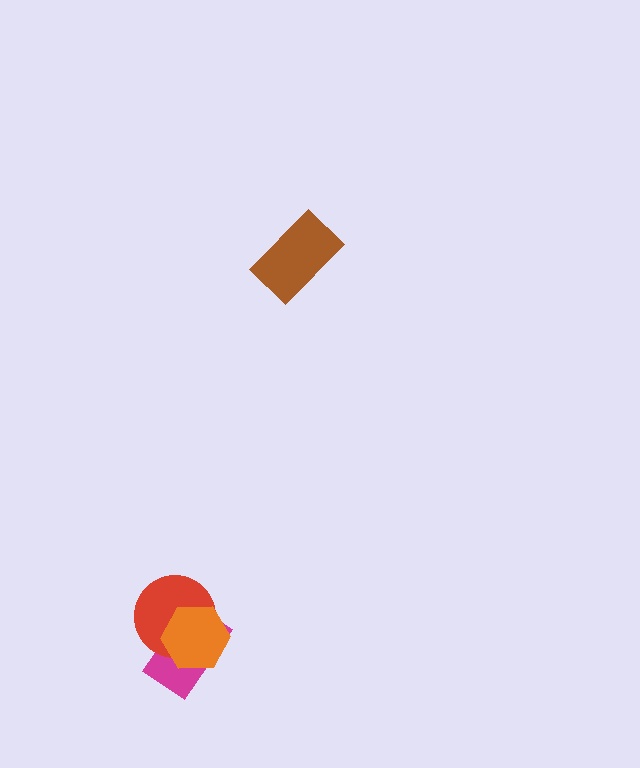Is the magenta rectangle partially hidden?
Yes, it is partially covered by another shape.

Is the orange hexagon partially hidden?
No, no other shape covers it.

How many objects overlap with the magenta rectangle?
2 objects overlap with the magenta rectangle.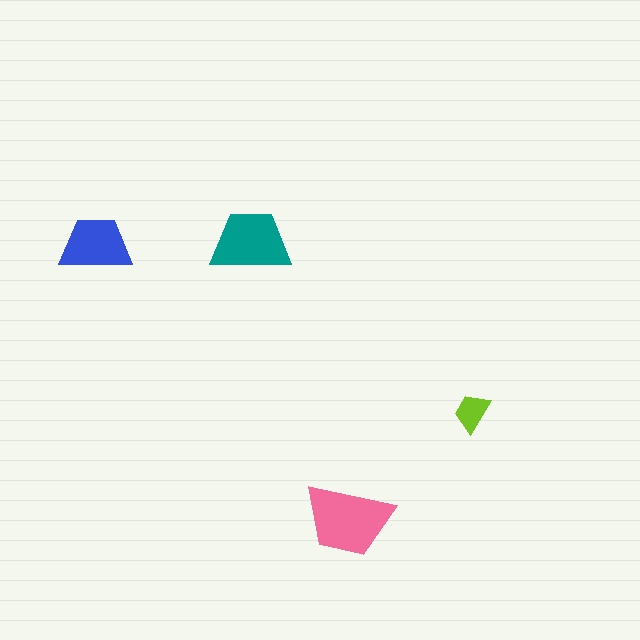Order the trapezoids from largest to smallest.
the pink one, the teal one, the blue one, the lime one.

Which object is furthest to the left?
The blue trapezoid is leftmost.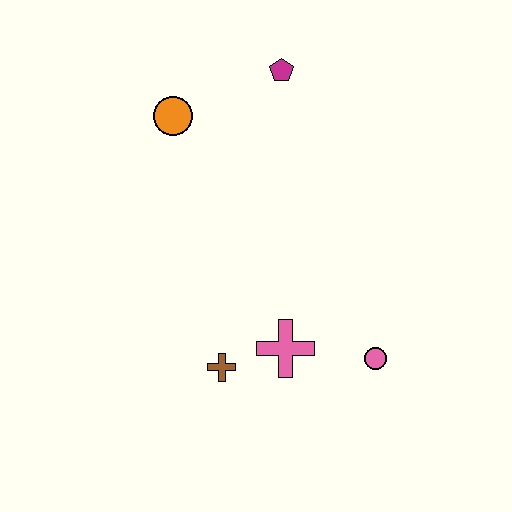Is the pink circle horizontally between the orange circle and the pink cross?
No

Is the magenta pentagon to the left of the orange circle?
No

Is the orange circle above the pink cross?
Yes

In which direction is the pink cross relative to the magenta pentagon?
The pink cross is below the magenta pentagon.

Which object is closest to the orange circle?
The magenta pentagon is closest to the orange circle.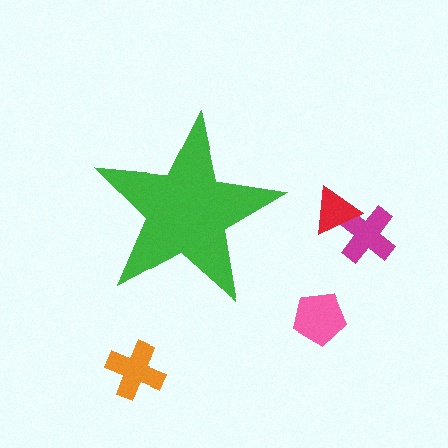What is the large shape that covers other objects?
A green star.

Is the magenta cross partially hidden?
No, the magenta cross is fully visible.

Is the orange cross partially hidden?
No, the orange cross is fully visible.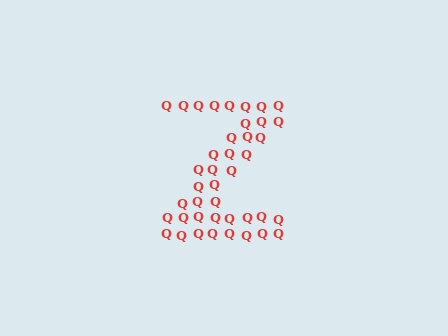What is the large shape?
The large shape is the letter Z.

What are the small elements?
The small elements are letter Q's.